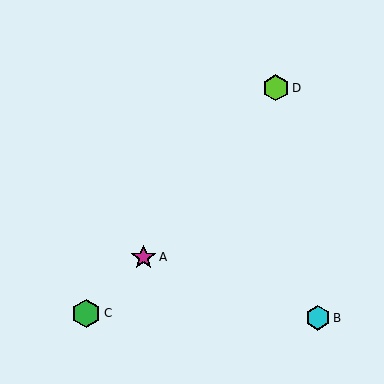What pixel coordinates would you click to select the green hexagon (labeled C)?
Click at (86, 313) to select the green hexagon C.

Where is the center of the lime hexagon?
The center of the lime hexagon is at (276, 88).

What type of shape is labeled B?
Shape B is a cyan hexagon.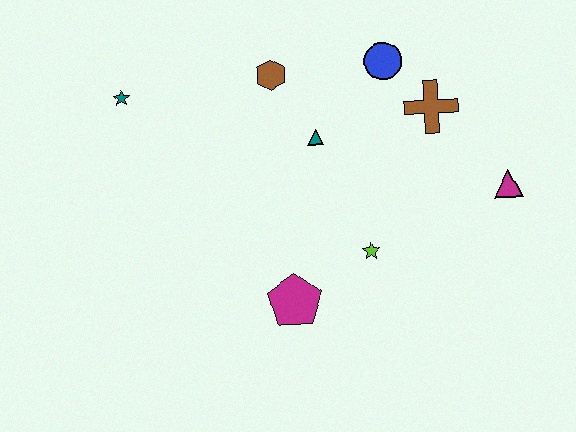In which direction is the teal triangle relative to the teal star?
The teal triangle is to the right of the teal star.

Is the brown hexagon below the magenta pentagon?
No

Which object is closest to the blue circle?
The brown cross is closest to the blue circle.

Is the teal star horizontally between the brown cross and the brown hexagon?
No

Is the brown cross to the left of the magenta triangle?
Yes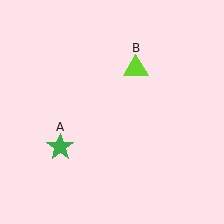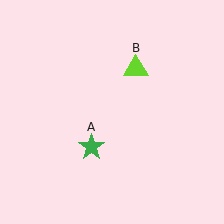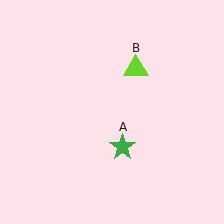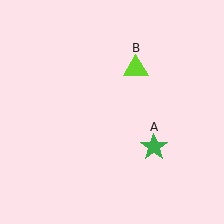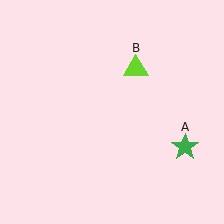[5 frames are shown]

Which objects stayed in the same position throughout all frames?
Lime triangle (object B) remained stationary.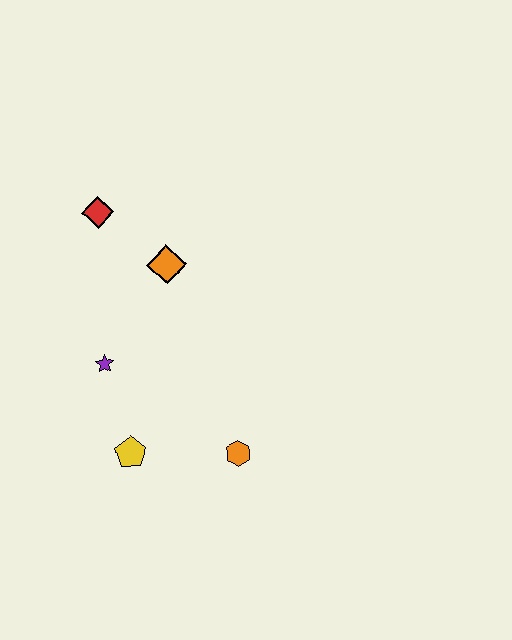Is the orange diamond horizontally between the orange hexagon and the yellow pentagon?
Yes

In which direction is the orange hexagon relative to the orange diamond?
The orange hexagon is below the orange diamond.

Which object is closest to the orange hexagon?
The yellow pentagon is closest to the orange hexagon.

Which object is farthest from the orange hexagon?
The red diamond is farthest from the orange hexagon.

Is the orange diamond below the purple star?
No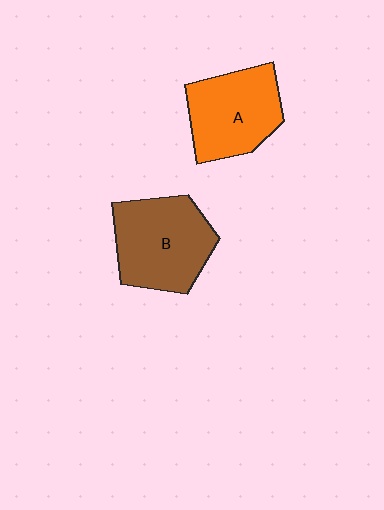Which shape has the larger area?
Shape B (brown).